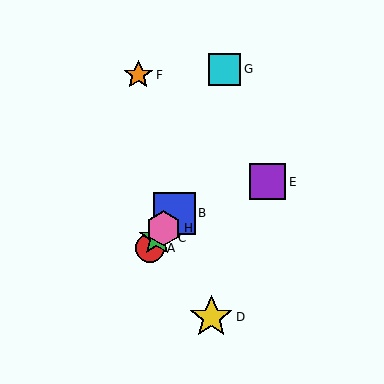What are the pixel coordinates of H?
Object H is at (164, 228).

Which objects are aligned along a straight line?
Objects A, B, C, H are aligned along a straight line.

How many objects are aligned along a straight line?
4 objects (A, B, C, H) are aligned along a straight line.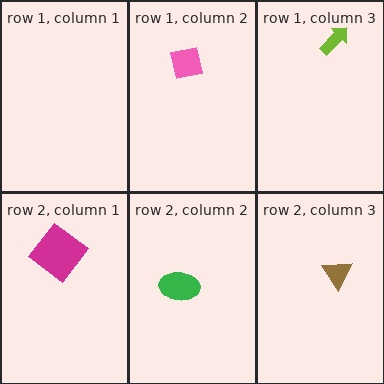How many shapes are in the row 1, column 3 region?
1.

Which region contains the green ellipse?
The row 2, column 2 region.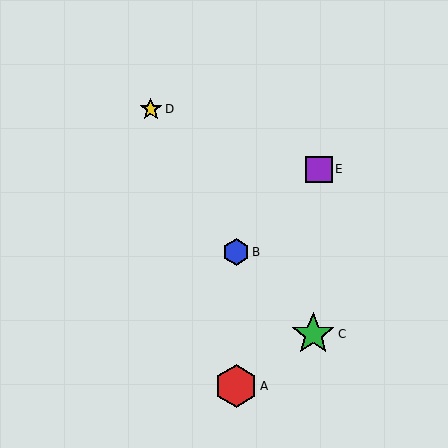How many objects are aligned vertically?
2 objects (A, B) are aligned vertically.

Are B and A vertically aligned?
Yes, both are at x≈236.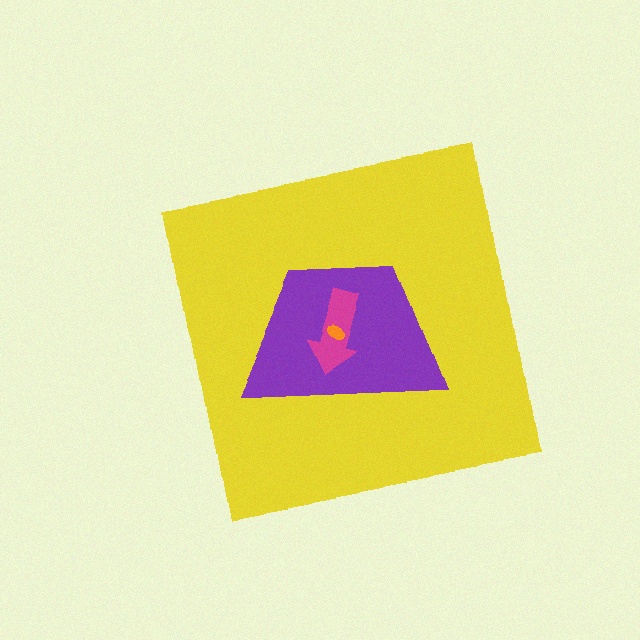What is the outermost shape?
The yellow square.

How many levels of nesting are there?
4.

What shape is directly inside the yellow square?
The purple trapezoid.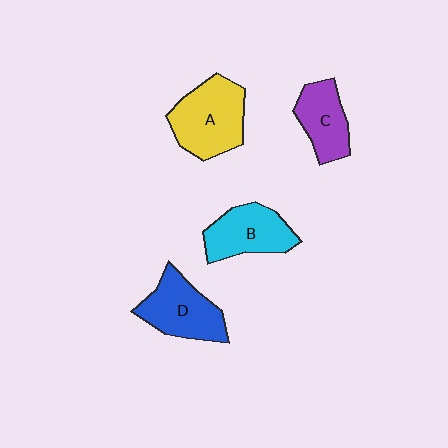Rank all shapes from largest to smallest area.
From largest to smallest: A (yellow), D (blue), B (cyan), C (purple).